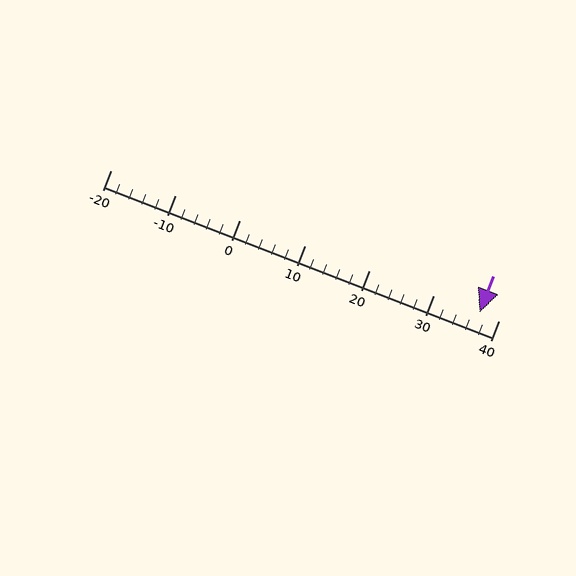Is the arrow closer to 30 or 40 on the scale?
The arrow is closer to 40.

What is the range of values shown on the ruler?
The ruler shows values from -20 to 40.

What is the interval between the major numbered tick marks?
The major tick marks are spaced 10 units apart.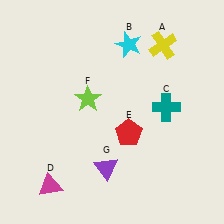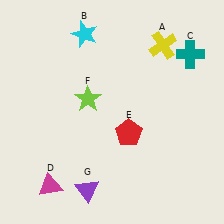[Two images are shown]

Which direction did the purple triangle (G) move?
The purple triangle (G) moved down.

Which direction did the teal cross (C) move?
The teal cross (C) moved up.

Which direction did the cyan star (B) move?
The cyan star (B) moved left.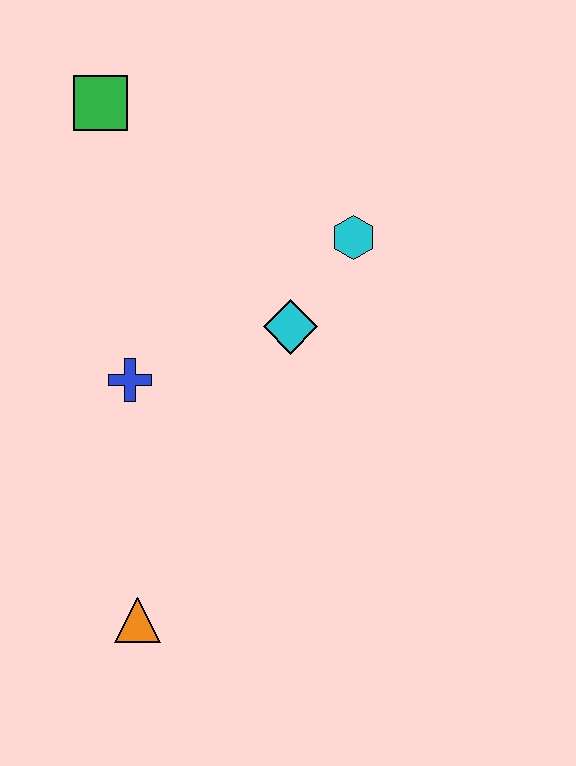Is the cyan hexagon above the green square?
No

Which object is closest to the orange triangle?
The blue cross is closest to the orange triangle.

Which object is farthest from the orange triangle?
The green square is farthest from the orange triangle.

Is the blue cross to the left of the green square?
No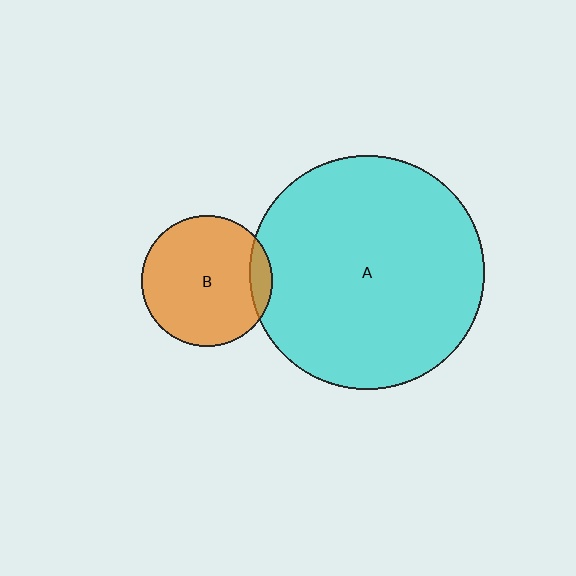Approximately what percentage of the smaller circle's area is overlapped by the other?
Approximately 10%.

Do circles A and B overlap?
Yes.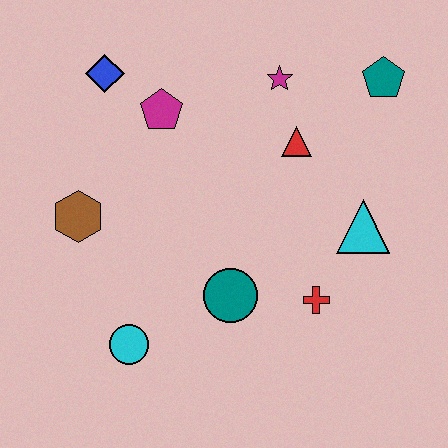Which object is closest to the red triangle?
The magenta star is closest to the red triangle.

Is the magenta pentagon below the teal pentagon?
Yes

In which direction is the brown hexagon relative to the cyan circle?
The brown hexagon is above the cyan circle.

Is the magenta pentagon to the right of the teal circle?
No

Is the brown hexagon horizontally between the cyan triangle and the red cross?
No